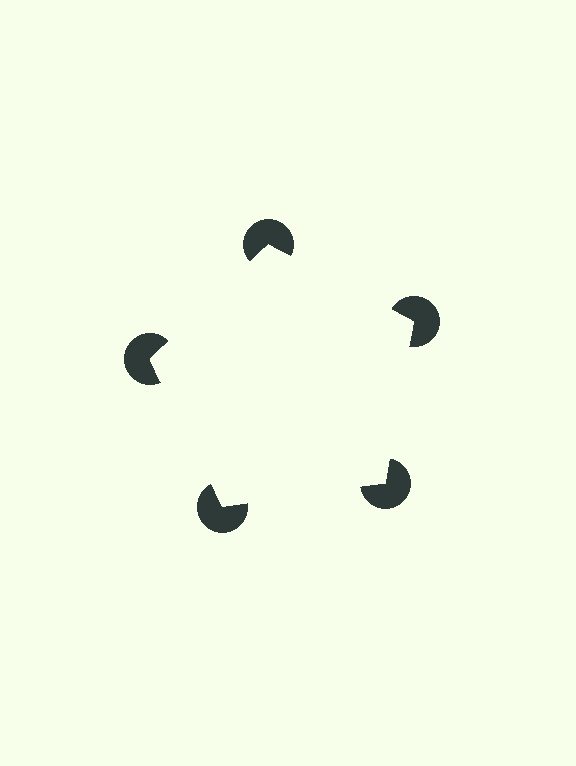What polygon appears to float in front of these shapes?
An illusory pentagon — its edges are inferred from the aligned wedge cuts in the pac-man discs, not physically drawn.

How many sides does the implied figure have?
5 sides.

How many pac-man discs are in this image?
There are 5 — one at each vertex of the illusory pentagon.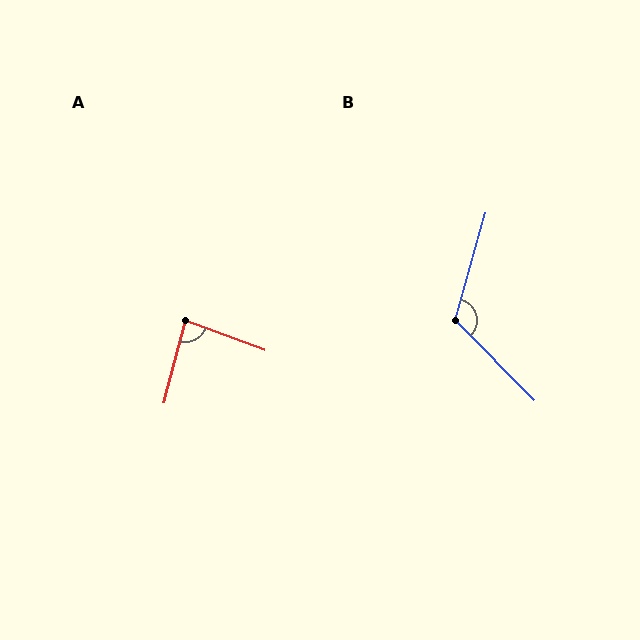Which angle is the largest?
B, at approximately 120 degrees.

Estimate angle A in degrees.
Approximately 84 degrees.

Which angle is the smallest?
A, at approximately 84 degrees.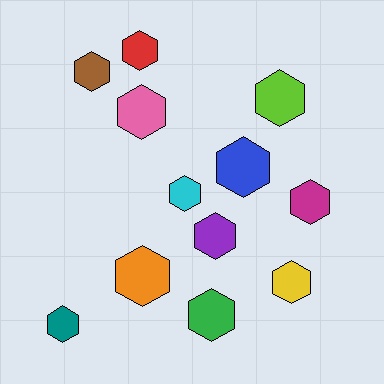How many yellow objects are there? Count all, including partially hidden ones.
There is 1 yellow object.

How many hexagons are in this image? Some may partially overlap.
There are 12 hexagons.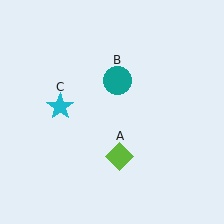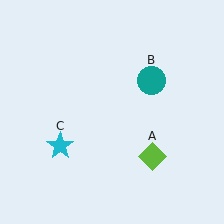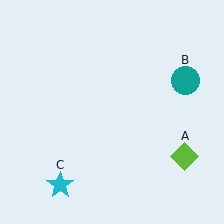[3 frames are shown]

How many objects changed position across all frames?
3 objects changed position: lime diamond (object A), teal circle (object B), cyan star (object C).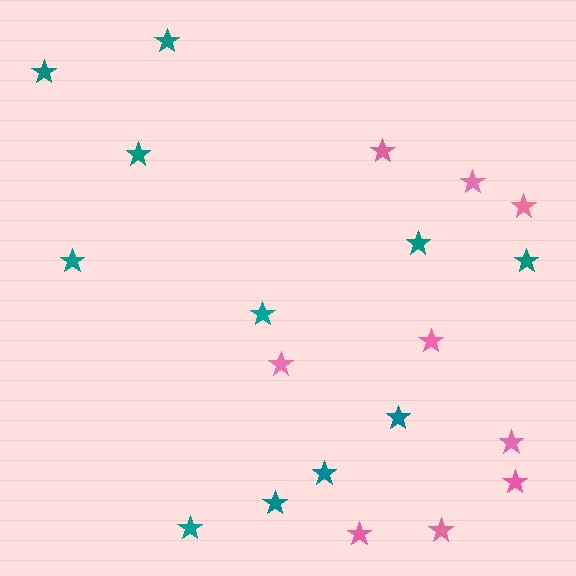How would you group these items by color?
There are 2 groups: one group of teal stars (11) and one group of pink stars (9).